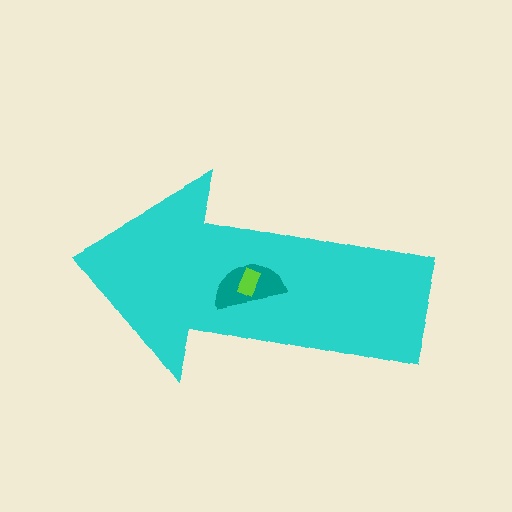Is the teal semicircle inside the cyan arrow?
Yes.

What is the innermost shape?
The lime rectangle.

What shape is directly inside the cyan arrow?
The teal semicircle.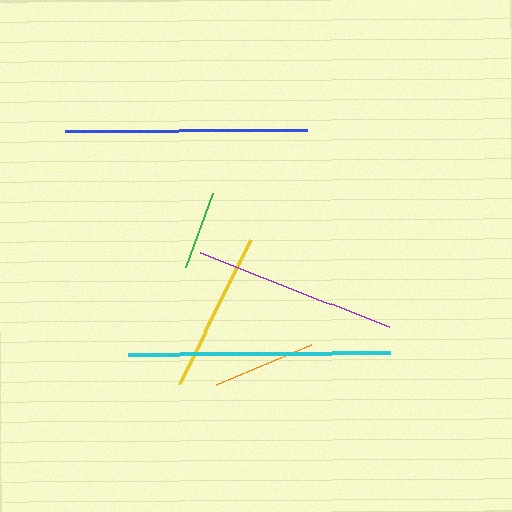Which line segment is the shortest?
The green line is the shortest at approximately 79 pixels.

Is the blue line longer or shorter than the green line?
The blue line is longer than the green line.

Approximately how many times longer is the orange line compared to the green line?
The orange line is approximately 1.3 times the length of the green line.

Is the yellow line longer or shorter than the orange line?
The yellow line is longer than the orange line.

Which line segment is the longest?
The cyan line is the longest at approximately 263 pixels.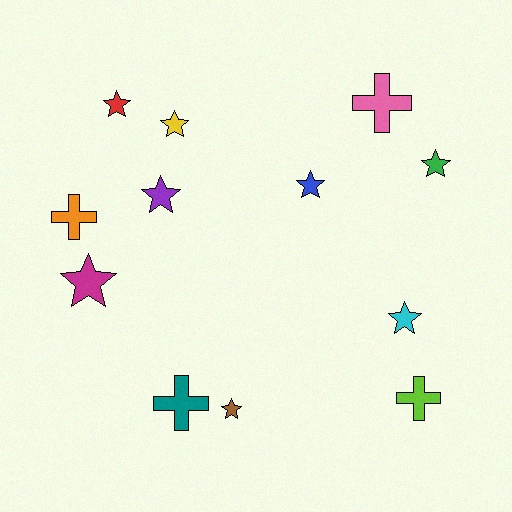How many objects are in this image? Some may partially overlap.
There are 12 objects.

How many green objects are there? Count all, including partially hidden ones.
There is 1 green object.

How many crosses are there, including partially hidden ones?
There are 4 crosses.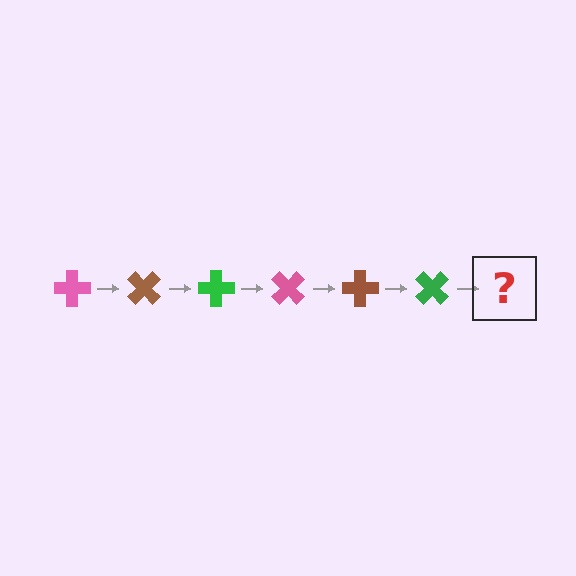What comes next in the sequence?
The next element should be a pink cross, rotated 270 degrees from the start.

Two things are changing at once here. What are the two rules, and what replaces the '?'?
The two rules are that it rotates 45 degrees each step and the color cycles through pink, brown, and green. The '?' should be a pink cross, rotated 270 degrees from the start.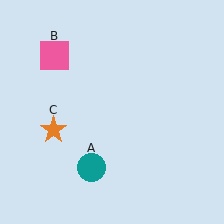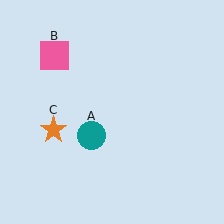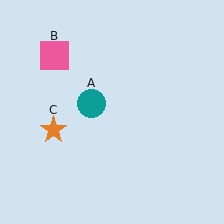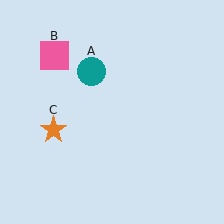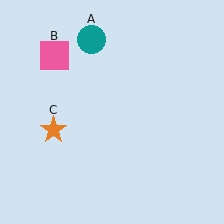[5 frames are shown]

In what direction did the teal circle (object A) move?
The teal circle (object A) moved up.